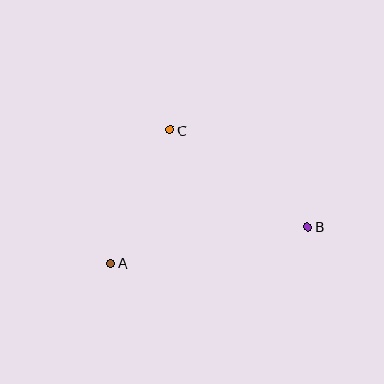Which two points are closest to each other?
Points A and C are closest to each other.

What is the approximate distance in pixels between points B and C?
The distance between B and C is approximately 168 pixels.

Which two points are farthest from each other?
Points A and B are farthest from each other.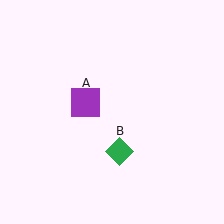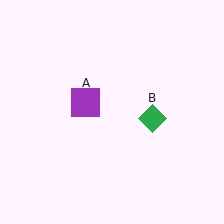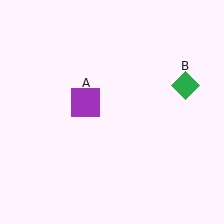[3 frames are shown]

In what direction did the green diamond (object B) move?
The green diamond (object B) moved up and to the right.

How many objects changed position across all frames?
1 object changed position: green diamond (object B).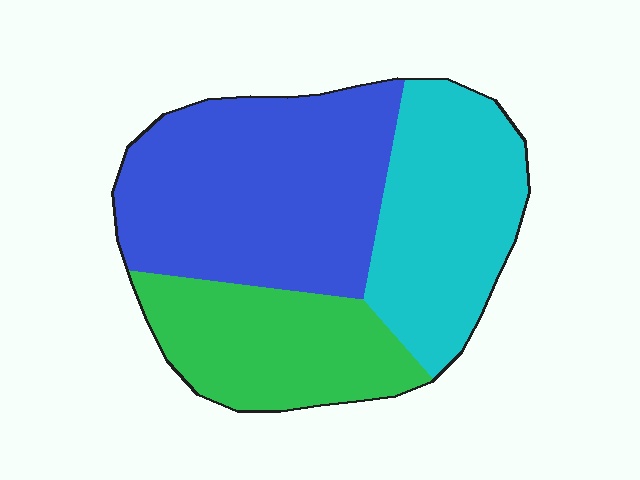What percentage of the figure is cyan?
Cyan takes up about one third (1/3) of the figure.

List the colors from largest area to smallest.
From largest to smallest: blue, cyan, green.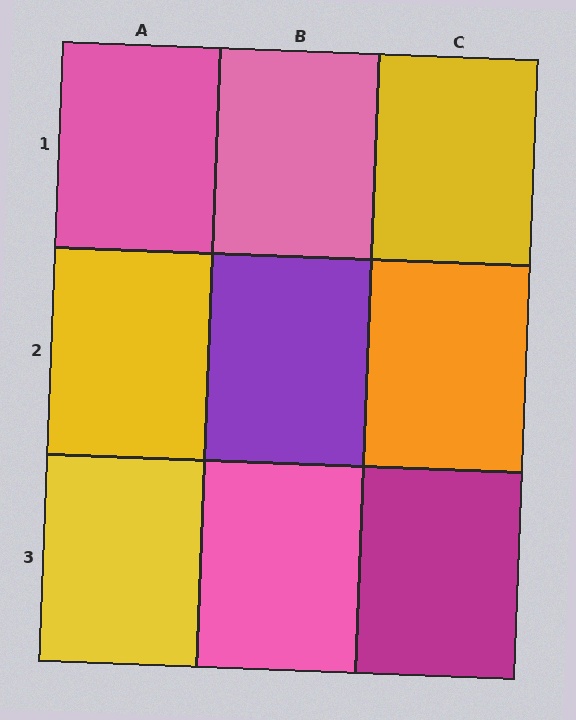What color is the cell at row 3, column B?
Pink.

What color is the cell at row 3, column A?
Yellow.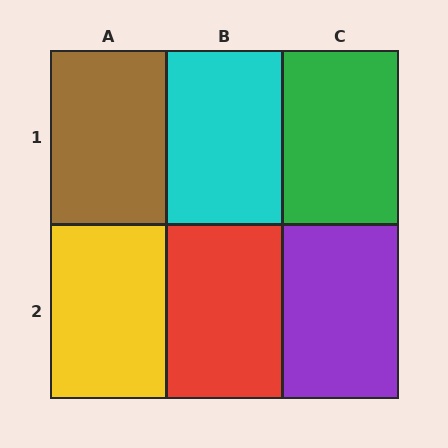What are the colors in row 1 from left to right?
Brown, cyan, green.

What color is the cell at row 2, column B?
Red.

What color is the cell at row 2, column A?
Yellow.